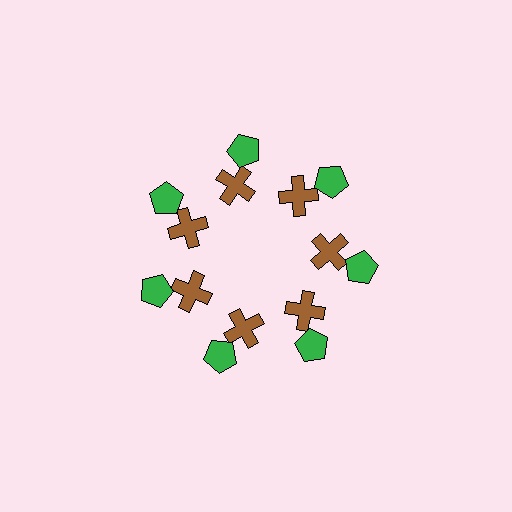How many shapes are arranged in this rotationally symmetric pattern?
There are 14 shapes, arranged in 7 groups of 2.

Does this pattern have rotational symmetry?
Yes, this pattern has 7-fold rotational symmetry. It looks the same after rotating 51 degrees around the center.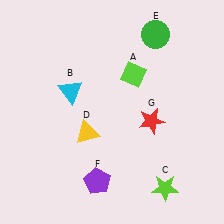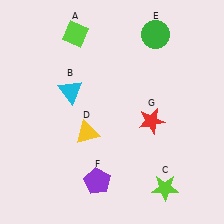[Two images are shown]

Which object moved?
The lime diamond (A) moved left.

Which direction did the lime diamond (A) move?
The lime diamond (A) moved left.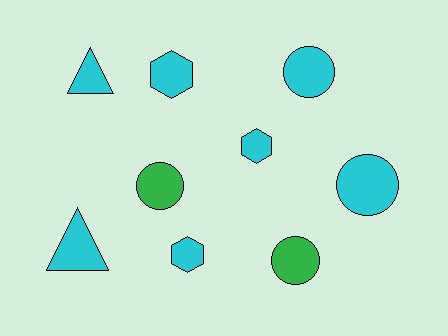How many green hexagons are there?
There are no green hexagons.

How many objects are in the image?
There are 9 objects.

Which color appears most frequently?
Cyan, with 7 objects.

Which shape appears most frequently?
Circle, with 4 objects.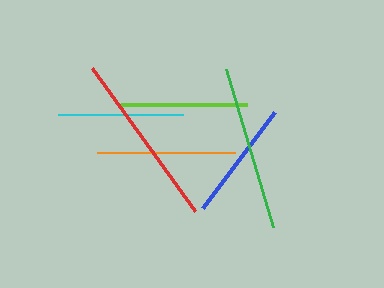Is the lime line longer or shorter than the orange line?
The orange line is longer than the lime line.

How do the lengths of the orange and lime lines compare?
The orange and lime lines are approximately the same length.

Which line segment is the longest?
The red line is the longest at approximately 176 pixels.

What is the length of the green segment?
The green segment is approximately 164 pixels long.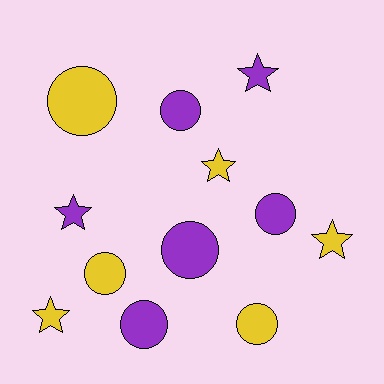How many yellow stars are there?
There are 3 yellow stars.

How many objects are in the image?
There are 12 objects.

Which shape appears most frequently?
Circle, with 7 objects.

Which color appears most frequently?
Purple, with 6 objects.